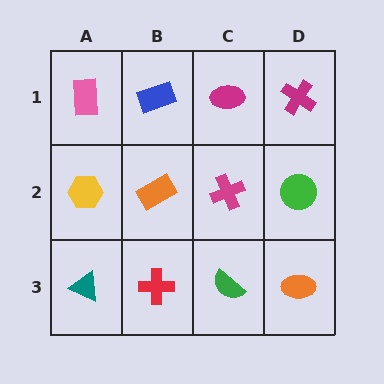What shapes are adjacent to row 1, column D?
A green circle (row 2, column D), a magenta ellipse (row 1, column C).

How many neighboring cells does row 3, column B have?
3.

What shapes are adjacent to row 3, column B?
An orange rectangle (row 2, column B), a teal triangle (row 3, column A), a green semicircle (row 3, column C).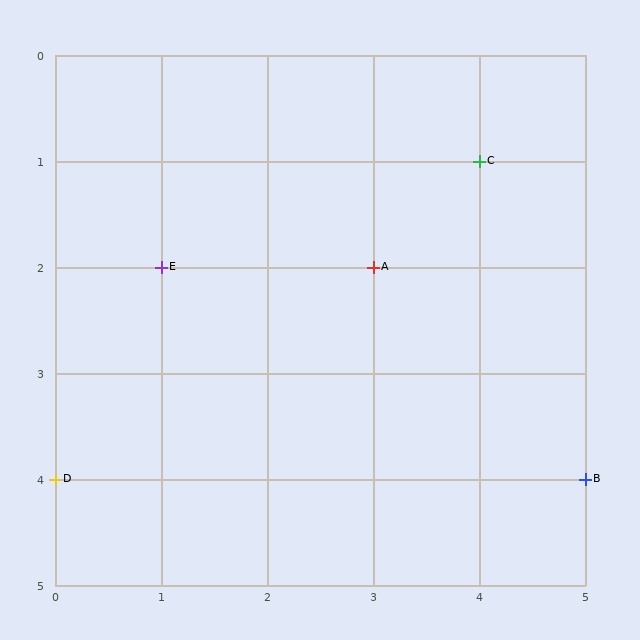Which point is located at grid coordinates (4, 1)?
Point C is at (4, 1).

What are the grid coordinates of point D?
Point D is at grid coordinates (0, 4).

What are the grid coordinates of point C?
Point C is at grid coordinates (4, 1).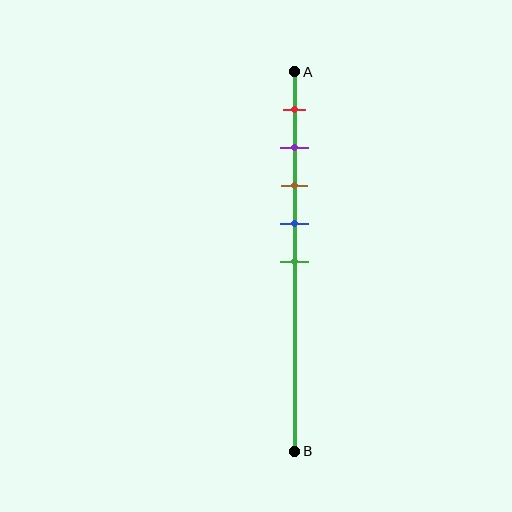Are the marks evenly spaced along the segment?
Yes, the marks are approximately evenly spaced.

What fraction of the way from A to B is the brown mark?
The brown mark is approximately 30% (0.3) of the way from A to B.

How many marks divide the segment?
There are 5 marks dividing the segment.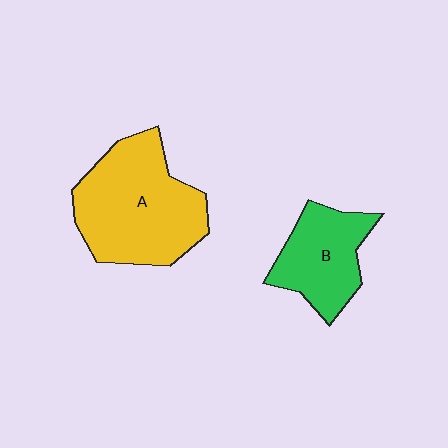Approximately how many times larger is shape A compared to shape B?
Approximately 1.7 times.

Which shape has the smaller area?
Shape B (green).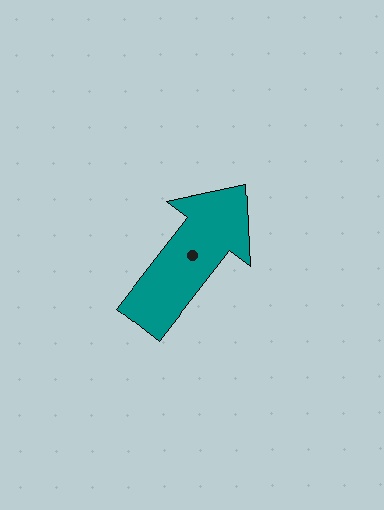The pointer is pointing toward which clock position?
Roughly 1 o'clock.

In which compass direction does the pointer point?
Northeast.